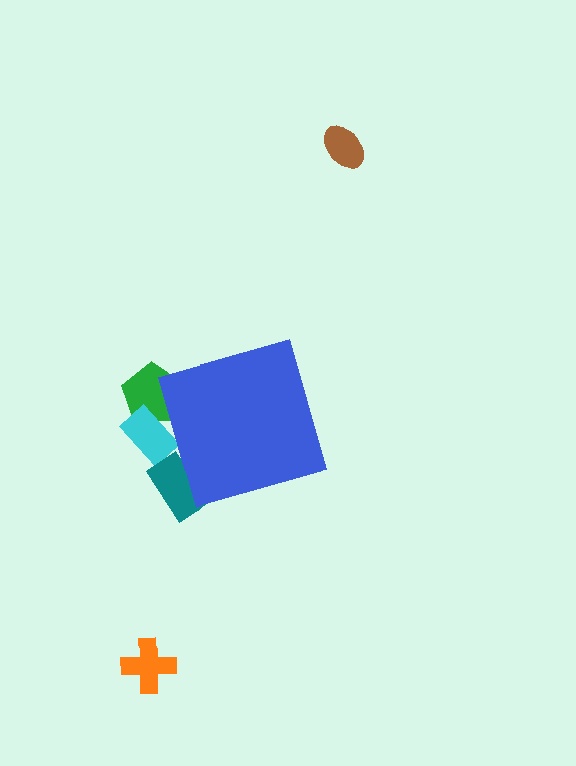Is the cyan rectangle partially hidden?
Yes, the cyan rectangle is partially hidden behind the blue diamond.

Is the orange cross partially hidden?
No, the orange cross is fully visible.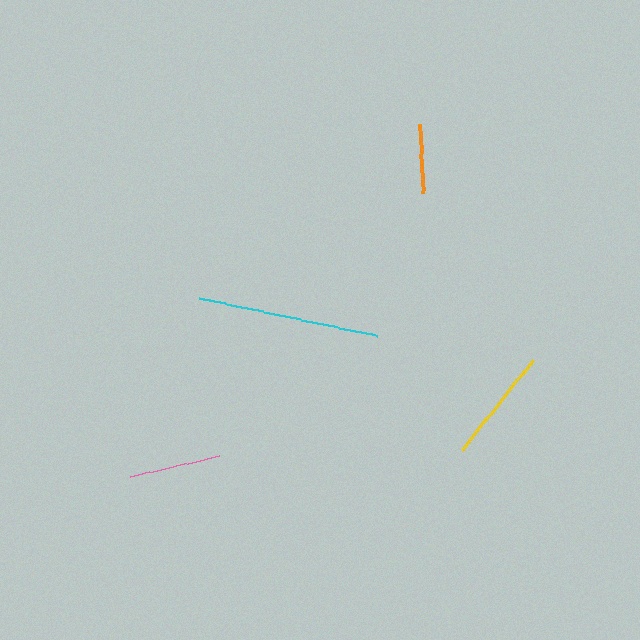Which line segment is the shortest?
The orange line is the shortest at approximately 69 pixels.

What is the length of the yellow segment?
The yellow segment is approximately 114 pixels long.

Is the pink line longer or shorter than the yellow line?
The yellow line is longer than the pink line.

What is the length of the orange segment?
The orange segment is approximately 69 pixels long.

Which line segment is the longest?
The cyan line is the longest at approximately 183 pixels.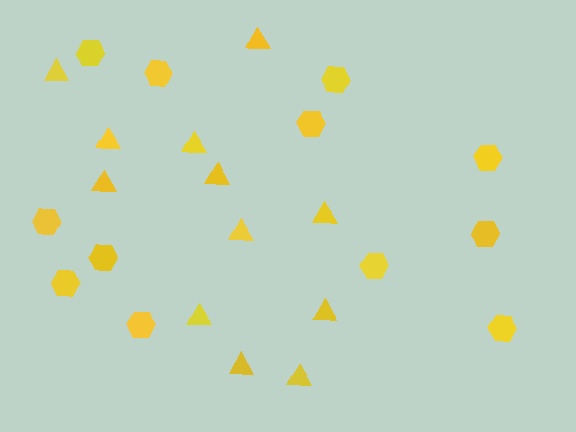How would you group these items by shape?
There are 2 groups: one group of triangles (12) and one group of hexagons (12).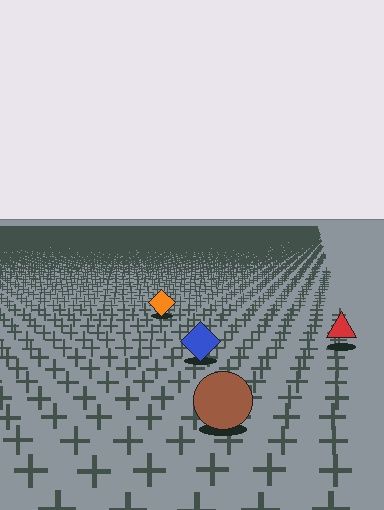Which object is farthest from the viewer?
The orange diamond is farthest from the viewer. It appears smaller and the ground texture around it is denser.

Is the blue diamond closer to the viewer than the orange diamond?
Yes. The blue diamond is closer — you can tell from the texture gradient: the ground texture is coarser near it.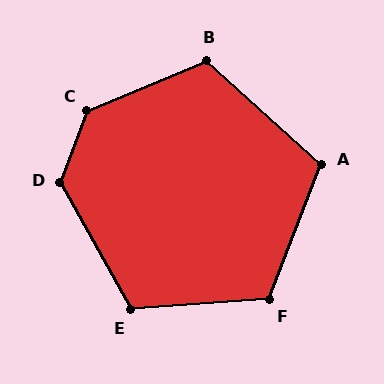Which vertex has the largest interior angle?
C, at approximately 134 degrees.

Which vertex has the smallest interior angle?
A, at approximately 111 degrees.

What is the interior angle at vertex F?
Approximately 115 degrees (obtuse).